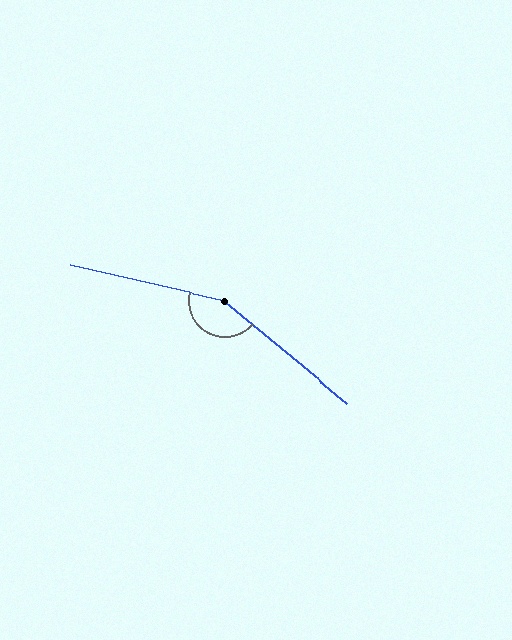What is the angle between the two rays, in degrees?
Approximately 153 degrees.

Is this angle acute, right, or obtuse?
It is obtuse.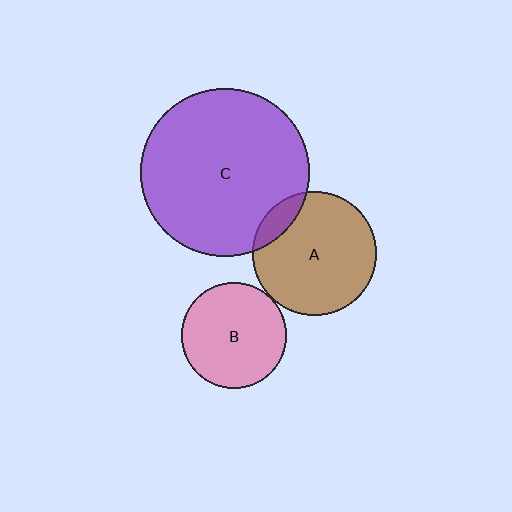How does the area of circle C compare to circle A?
Approximately 1.8 times.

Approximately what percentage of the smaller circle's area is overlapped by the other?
Approximately 10%.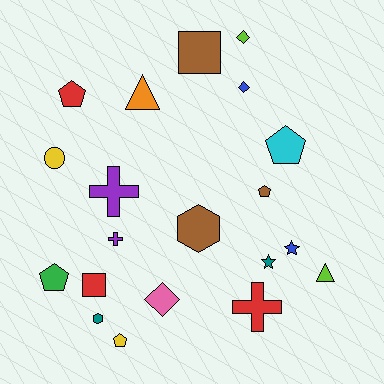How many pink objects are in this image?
There is 1 pink object.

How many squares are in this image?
There are 2 squares.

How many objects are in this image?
There are 20 objects.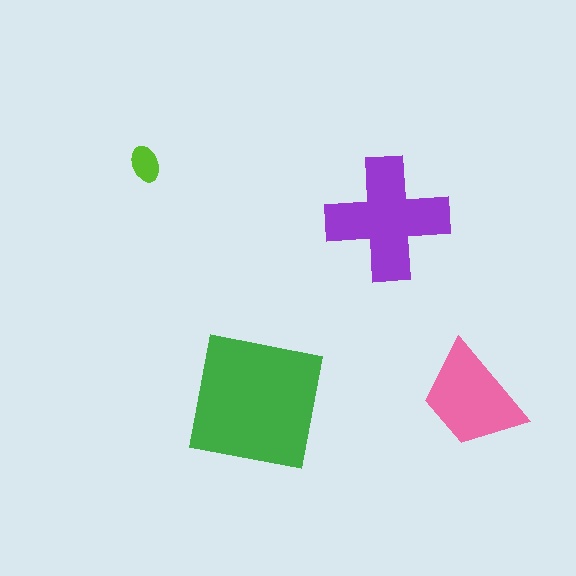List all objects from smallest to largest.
The lime ellipse, the pink trapezoid, the purple cross, the green square.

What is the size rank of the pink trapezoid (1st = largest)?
3rd.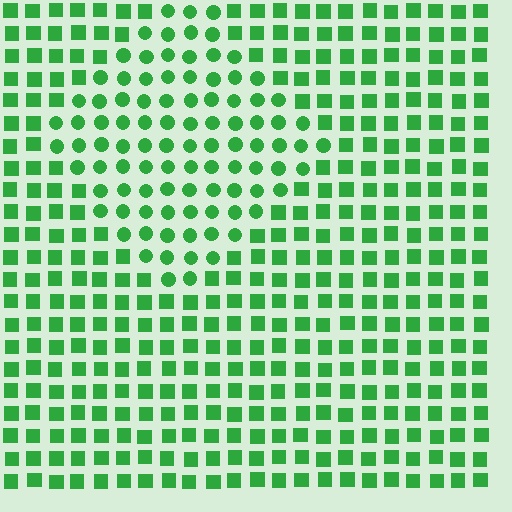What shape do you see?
I see a diamond.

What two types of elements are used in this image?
The image uses circles inside the diamond region and squares outside it.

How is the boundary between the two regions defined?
The boundary is defined by a change in element shape: circles inside vs. squares outside. All elements share the same color and spacing.